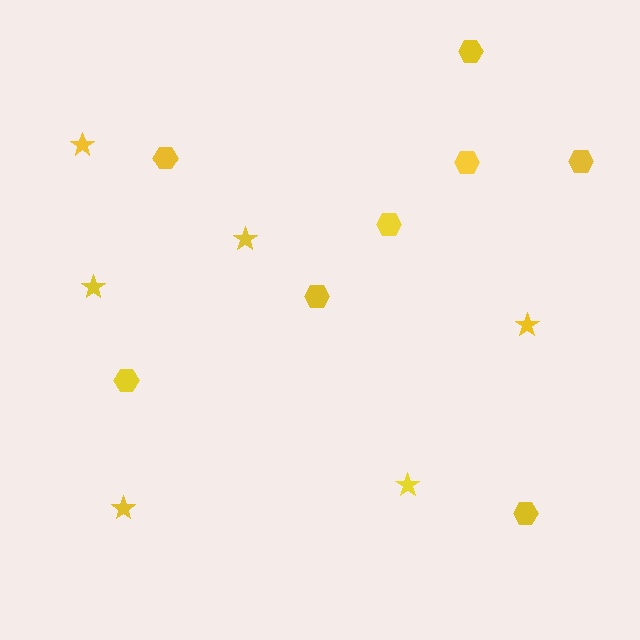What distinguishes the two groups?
There are 2 groups: one group of hexagons (8) and one group of stars (6).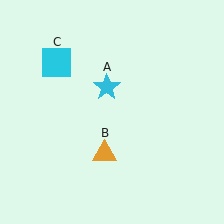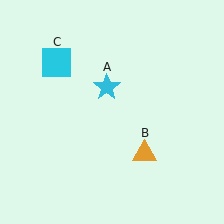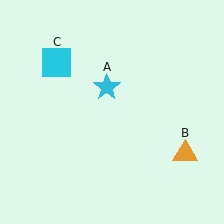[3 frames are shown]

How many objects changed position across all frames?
1 object changed position: orange triangle (object B).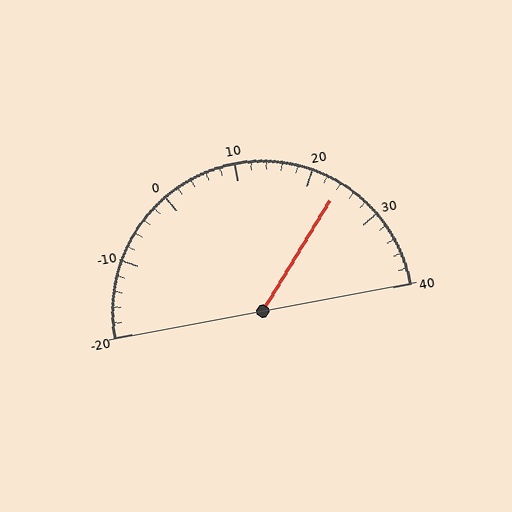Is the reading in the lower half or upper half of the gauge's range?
The reading is in the upper half of the range (-20 to 40).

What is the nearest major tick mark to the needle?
The nearest major tick mark is 20.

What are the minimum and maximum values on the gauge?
The gauge ranges from -20 to 40.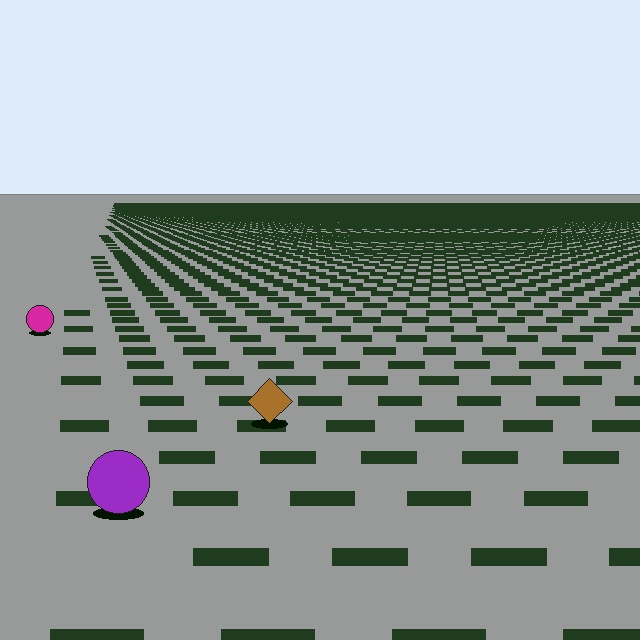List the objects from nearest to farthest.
From nearest to farthest: the purple circle, the brown diamond, the magenta circle.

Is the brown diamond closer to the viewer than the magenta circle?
Yes. The brown diamond is closer — you can tell from the texture gradient: the ground texture is coarser near it.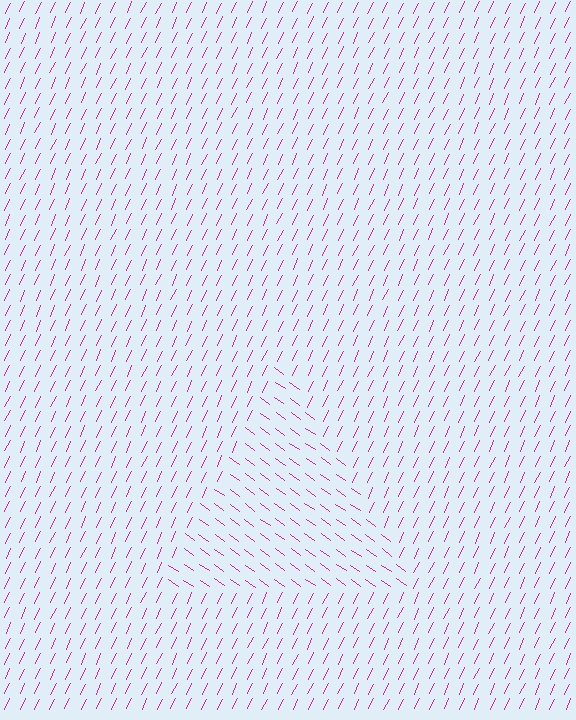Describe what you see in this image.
The image is filled with small magenta line segments. A triangle region in the image has lines oriented differently from the surrounding lines, creating a visible texture boundary.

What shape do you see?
I see a triangle.